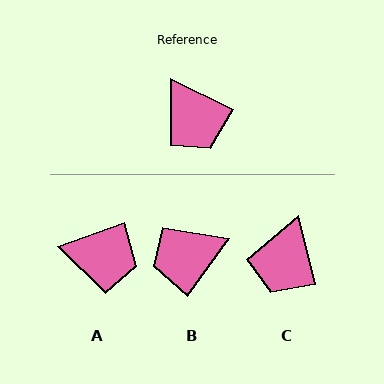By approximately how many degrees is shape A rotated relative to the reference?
Approximately 45 degrees counter-clockwise.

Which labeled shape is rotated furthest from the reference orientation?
B, about 100 degrees away.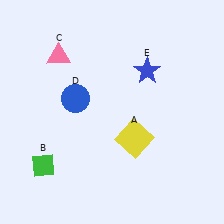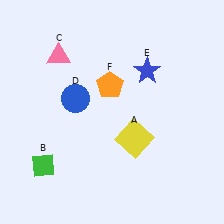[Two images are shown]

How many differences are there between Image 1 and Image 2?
There is 1 difference between the two images.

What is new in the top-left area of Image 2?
An orange pentagon (F) was added in the top-left area of Image 2.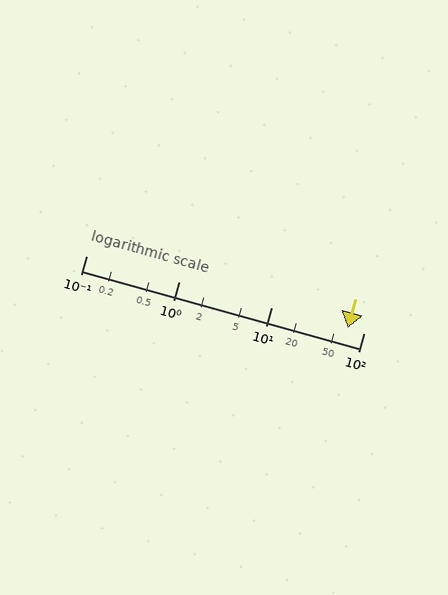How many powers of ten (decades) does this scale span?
The scale spans 3 decades, from 0.1 to 100.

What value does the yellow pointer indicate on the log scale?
The pointer indicates approximately 67.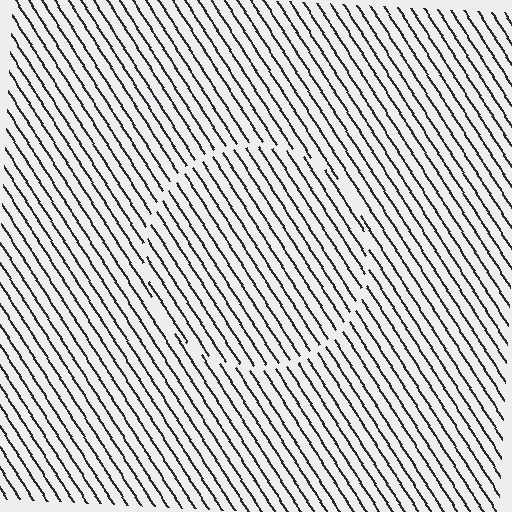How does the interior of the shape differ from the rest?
The interior of the shape contains the same grating, shifted by half a period — the contour is defined by the phase discontinuity where line-ends from the inner and outer gratings abut.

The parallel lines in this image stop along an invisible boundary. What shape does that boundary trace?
An illusory circle. The interior of the shape contains the same grating, shifted by half a period — the contour is defined by the phase discontinuity where line-ends from the inner and outer gratings abut.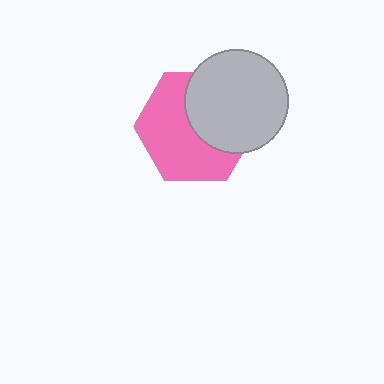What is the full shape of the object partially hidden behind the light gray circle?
The partially hidden object is a pink hexagon.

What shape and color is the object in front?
The object in front is a light gray circle.